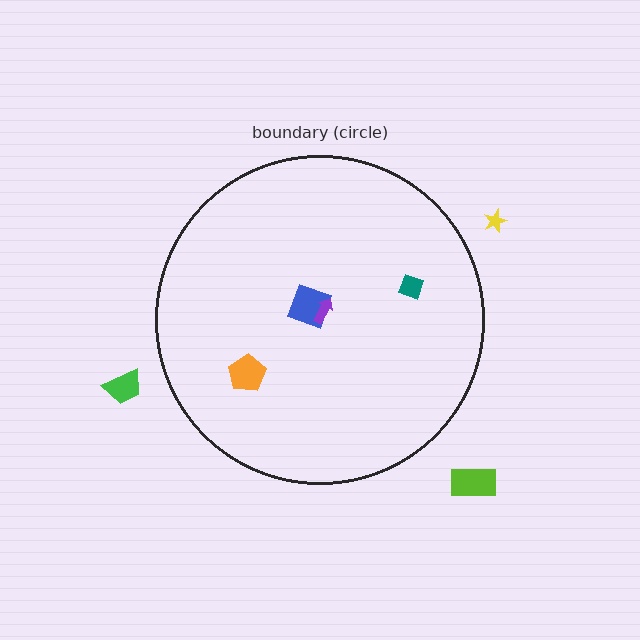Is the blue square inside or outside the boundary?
Inside.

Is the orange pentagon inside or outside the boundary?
Inside.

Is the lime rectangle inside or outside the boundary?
Outside.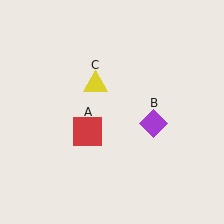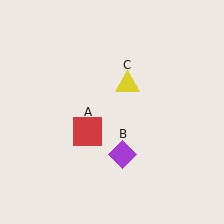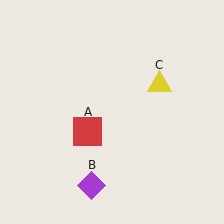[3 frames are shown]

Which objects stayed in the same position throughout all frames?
Red square (object A) remained stationary.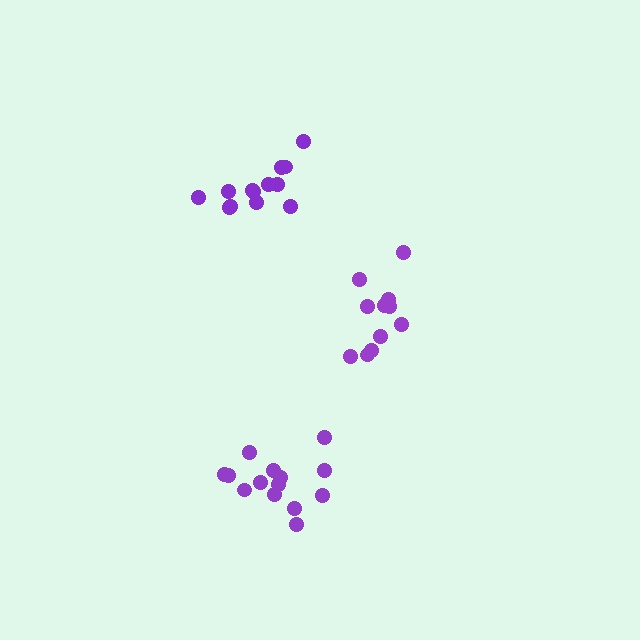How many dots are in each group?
Group 1: 14 dots, Group 2: 13 dots, Group 3: 12 dots (39 total).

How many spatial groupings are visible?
There are 3 spatial groupings.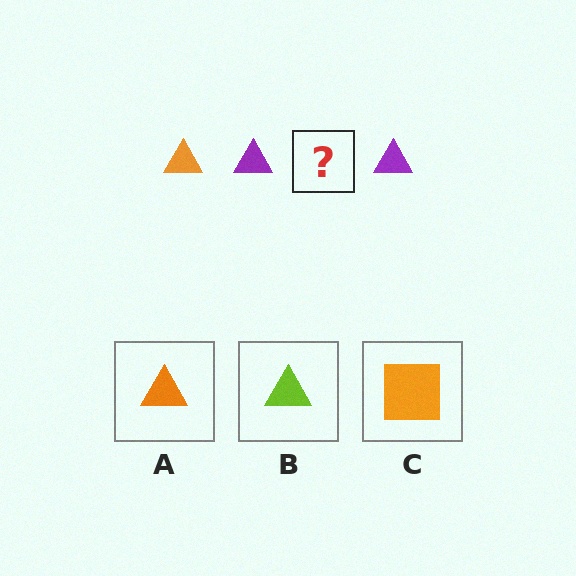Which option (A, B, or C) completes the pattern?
A.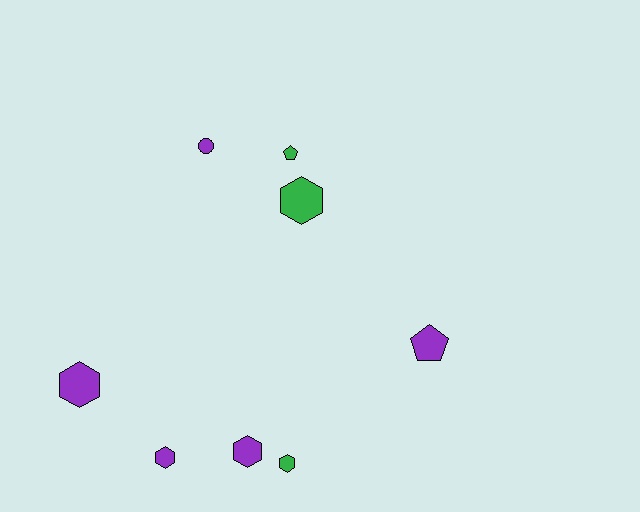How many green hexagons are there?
There are 2 green hexagons.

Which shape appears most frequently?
Hexagon, with 5 objects.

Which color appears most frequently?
Purple, with 5 objects.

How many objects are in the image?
There are 8 objects.